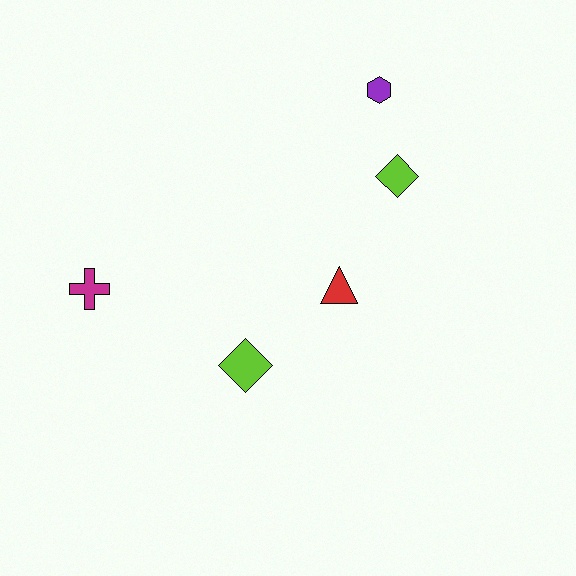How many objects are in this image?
There are 5 objects.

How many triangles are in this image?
There is 1 triangle.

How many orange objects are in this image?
There are no orange objects.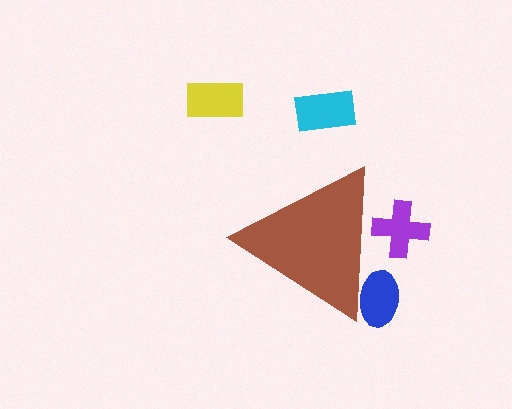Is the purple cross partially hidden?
Yes, the purple cross is partially hidden behind the brown triangle.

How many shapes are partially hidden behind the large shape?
2 shapes are partially hidden.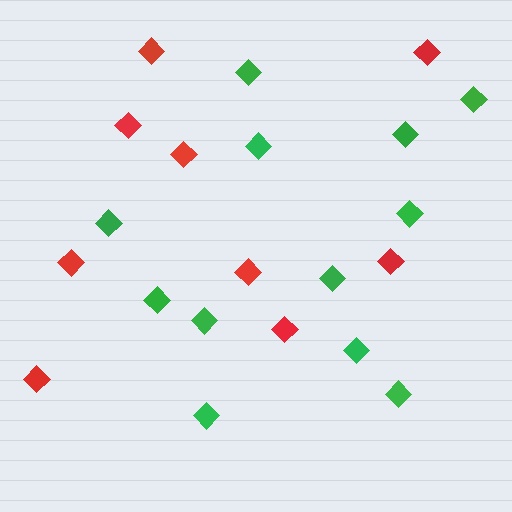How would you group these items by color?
There are 2 groups: one group of green diamonds (12) and one group of red diamonds (9).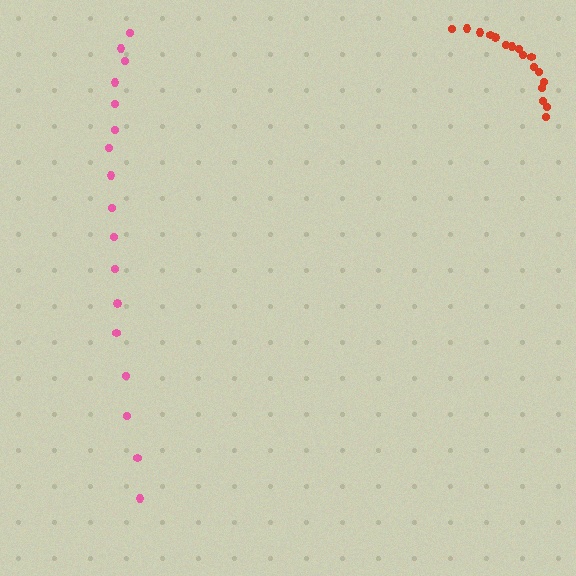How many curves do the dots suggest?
There are 2 distinct paths.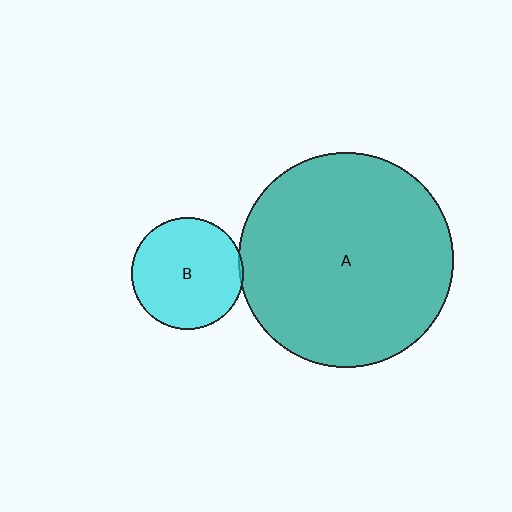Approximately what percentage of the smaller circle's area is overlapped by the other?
Approximately 5%.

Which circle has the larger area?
Circle A (teal).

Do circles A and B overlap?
Yes.